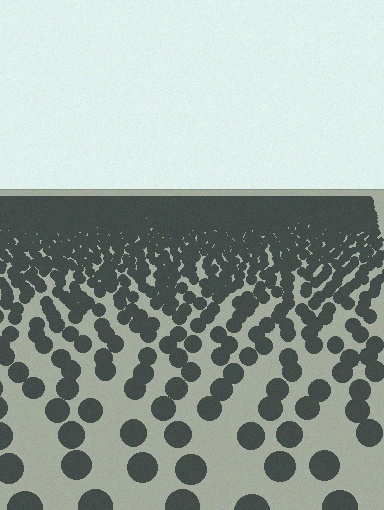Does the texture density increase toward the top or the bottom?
Density increases toward the top.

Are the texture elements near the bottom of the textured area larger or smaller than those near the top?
Larger. Near the bottom, elements are closer to the viewer and appear at a bigger on-screen size.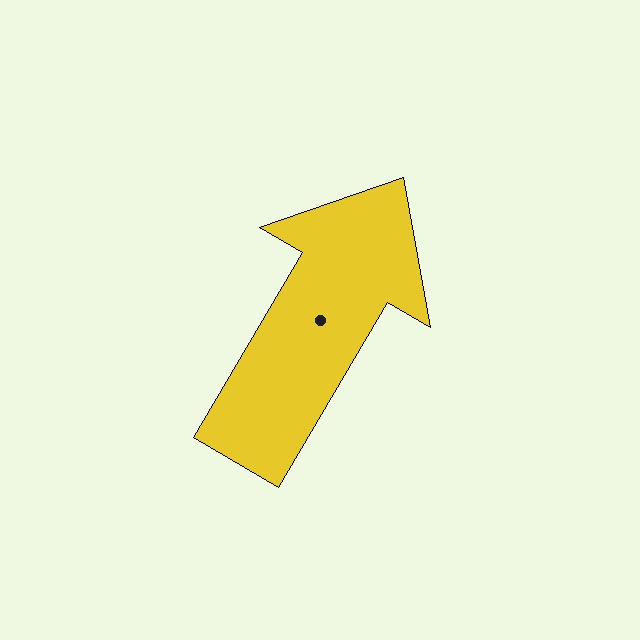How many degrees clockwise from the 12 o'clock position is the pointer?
Approximately 30 degrees.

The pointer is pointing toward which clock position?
Roughly 1 o'clock.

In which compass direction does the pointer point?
Northeast.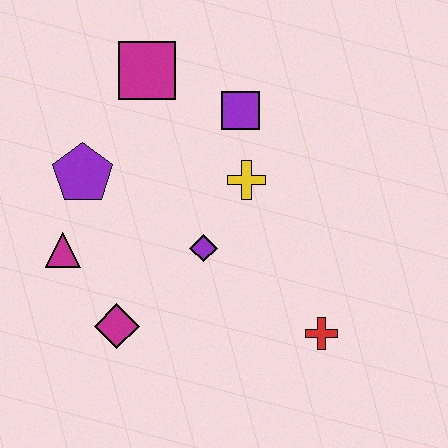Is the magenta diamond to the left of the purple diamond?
Yes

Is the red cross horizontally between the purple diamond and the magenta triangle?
No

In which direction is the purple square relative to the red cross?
The purple square is above the red cross.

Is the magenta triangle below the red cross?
No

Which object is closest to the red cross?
The purple diamond is closest to the red cross.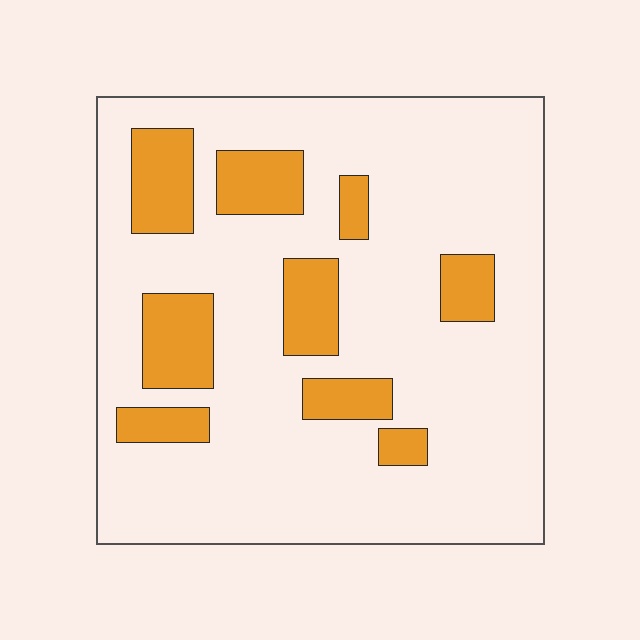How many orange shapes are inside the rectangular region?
9.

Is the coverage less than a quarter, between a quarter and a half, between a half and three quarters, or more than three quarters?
Less than a quarter.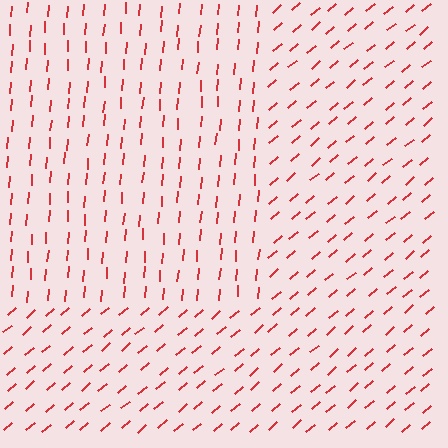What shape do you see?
I see a rectangle.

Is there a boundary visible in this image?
Yes, there is a texture boundary formed by a change in line orientation.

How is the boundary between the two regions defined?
The boundary is defined purely by a change in line orientation (approximately 45 degrees difference). All lines are the same color and thickness.